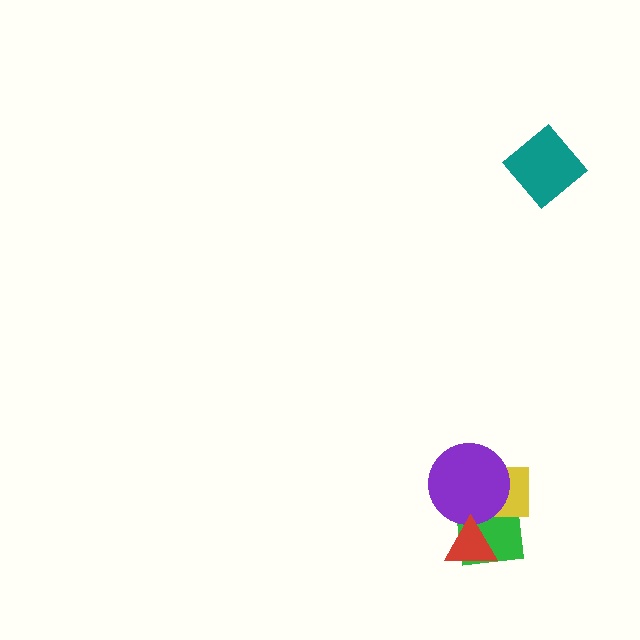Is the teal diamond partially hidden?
No, no other shape covers it.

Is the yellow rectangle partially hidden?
Yes, it is partially covered by another shape.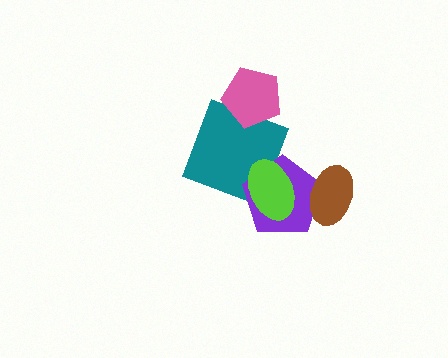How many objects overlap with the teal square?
3 objects overlap with the teal square.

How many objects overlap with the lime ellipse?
2 objects overlap with the lime ellipse.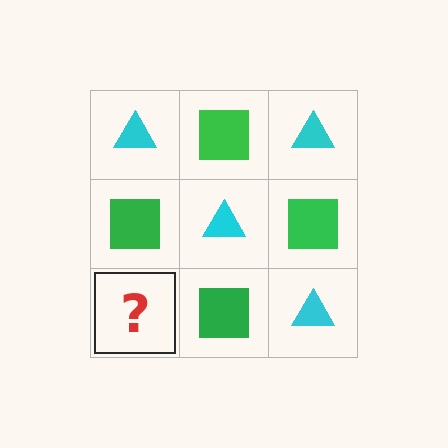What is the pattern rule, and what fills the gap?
The rule is that it alternates cyan triangle and green square in a checkerboard pattern. The gap should be filled with a cyan triangle.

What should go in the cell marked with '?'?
The missing cell should contain a cyan triangle.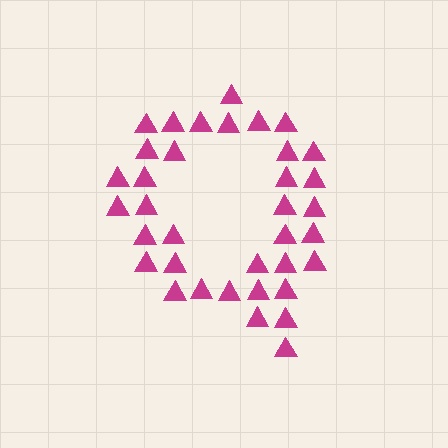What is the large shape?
The large shape is the letter Q.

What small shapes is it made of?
It is made of small triangles.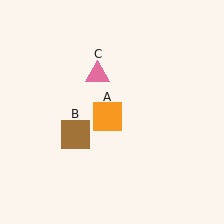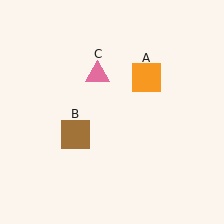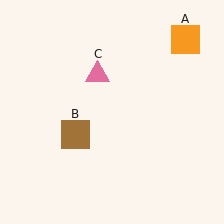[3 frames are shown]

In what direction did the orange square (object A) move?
The orange square (object A) moved up and to the right.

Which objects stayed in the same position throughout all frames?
Brown square (object B) and pink triangle (object C) remained stationary.